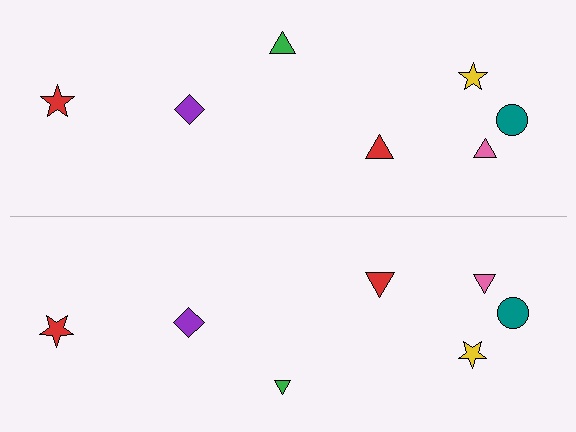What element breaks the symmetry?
The green triangle on the bottom side has a different size than its mirror counterpart.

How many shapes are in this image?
There are 14 shapes in this image.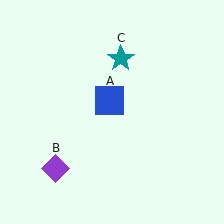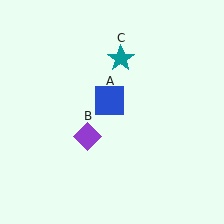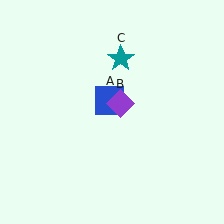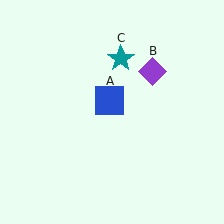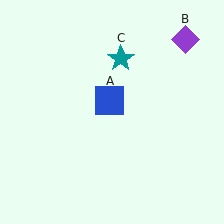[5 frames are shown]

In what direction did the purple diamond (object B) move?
The purple diamond (object B) moved up and to the right.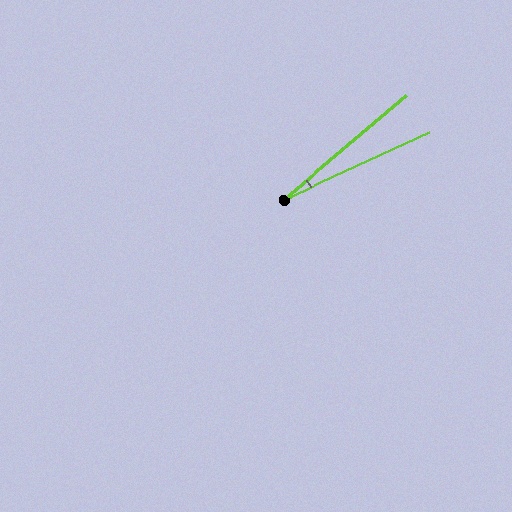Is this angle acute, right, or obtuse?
It is acute.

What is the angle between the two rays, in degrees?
Approximately 16 degrees.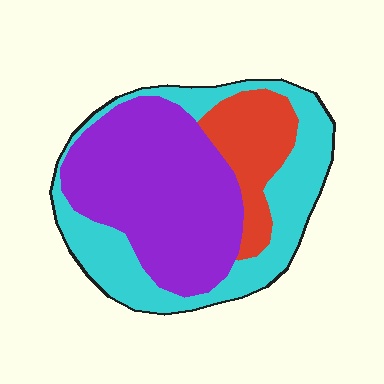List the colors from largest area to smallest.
From largest to smallest: purple, cyan, red.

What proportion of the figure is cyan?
Cyan takes up about three eighths (3/8) of the figure.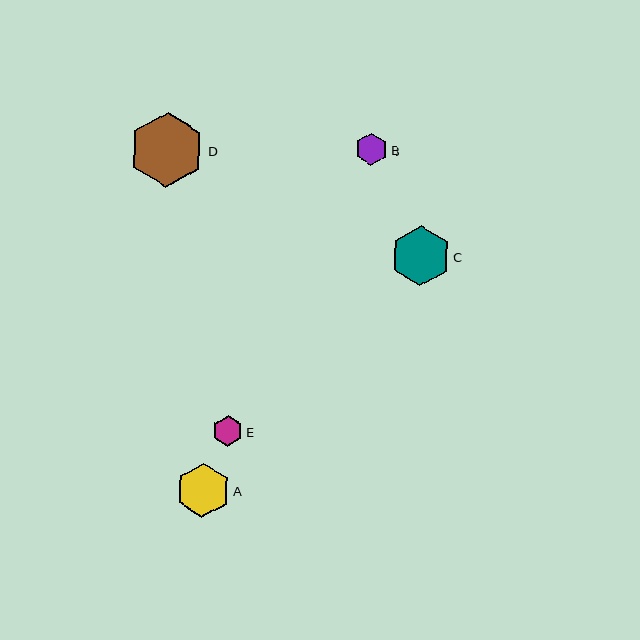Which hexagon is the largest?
Hexagon D is the largest with a size of approximately 75 pixels.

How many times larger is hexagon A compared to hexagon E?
Hexagon A is approximately 1.8 times the size of hexagon E.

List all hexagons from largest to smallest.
From largest to smallest: D, C, A, B, E.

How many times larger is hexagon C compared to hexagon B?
Hexagon C is approximately 1.9 times the size of hexagon B.